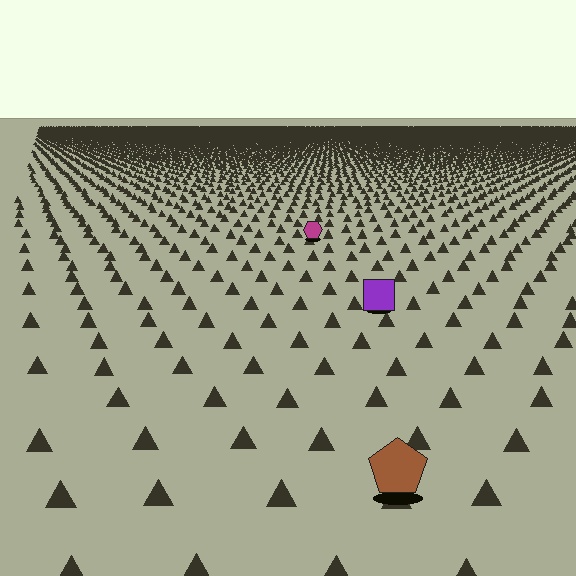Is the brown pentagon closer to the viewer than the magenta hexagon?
Yes. The brown pentagon is closer — you can tell from the texture gradient: the ground texture is coarser near it.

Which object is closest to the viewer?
The brown pentagon is closest. The texture marks near it are larger and more spread out.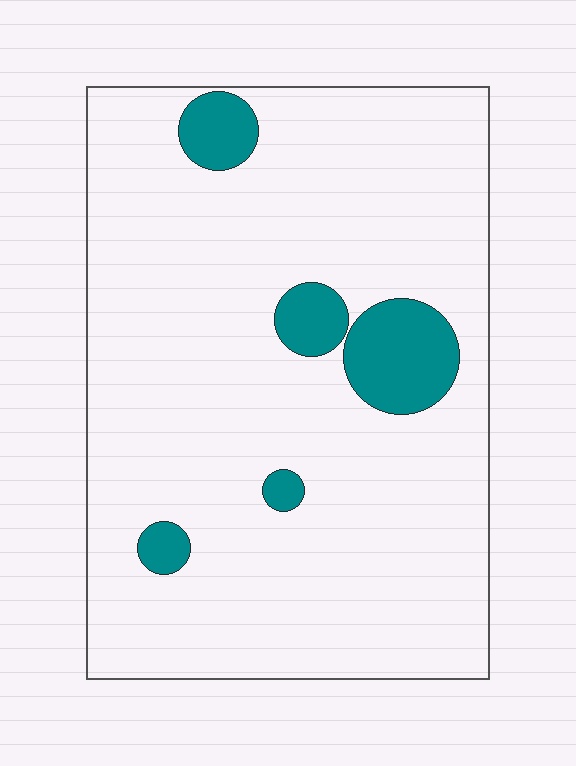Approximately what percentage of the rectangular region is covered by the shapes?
Approximately 10%.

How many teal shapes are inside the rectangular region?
5.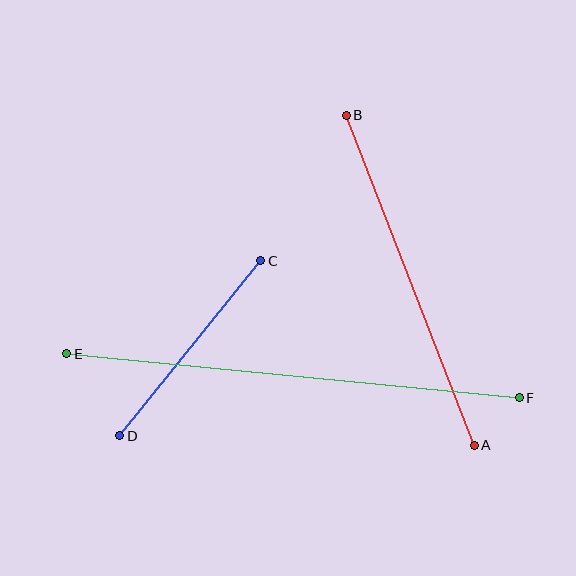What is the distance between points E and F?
The distance is approximately 454 pixels.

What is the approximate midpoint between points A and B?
The midpoint is at approximately (410, 280) pixels.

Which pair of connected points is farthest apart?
Points E and F are farthest apart.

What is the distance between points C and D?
The distance is approximately 225 pixels.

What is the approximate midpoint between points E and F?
The midpoint is at approximately (293, 376) pixels.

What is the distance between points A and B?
The distance is approximately 354 pixels.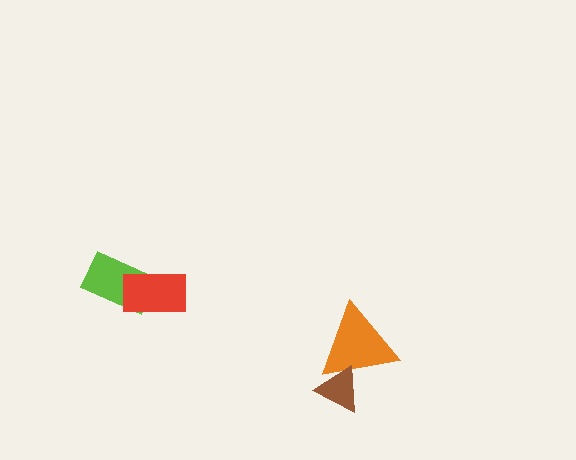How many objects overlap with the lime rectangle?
1 object overlaps with the lime rectangle.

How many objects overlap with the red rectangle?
1 object overlaps with the red rectangle.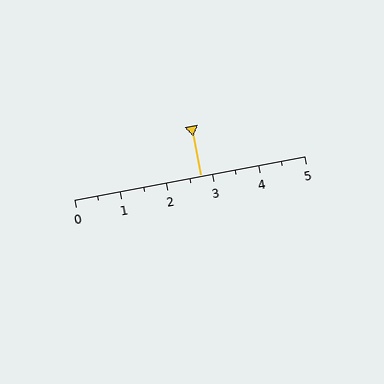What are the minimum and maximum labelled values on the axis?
The axis runs from 0 to 5.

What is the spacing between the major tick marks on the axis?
The major ticks are spaced 1 apart.